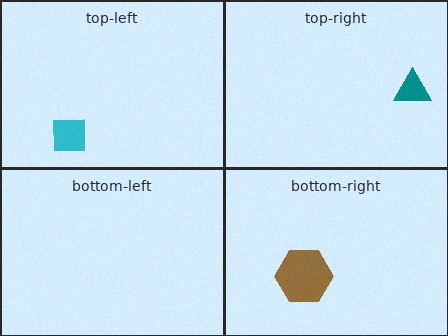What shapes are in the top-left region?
The cyan square.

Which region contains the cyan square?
The top-left region.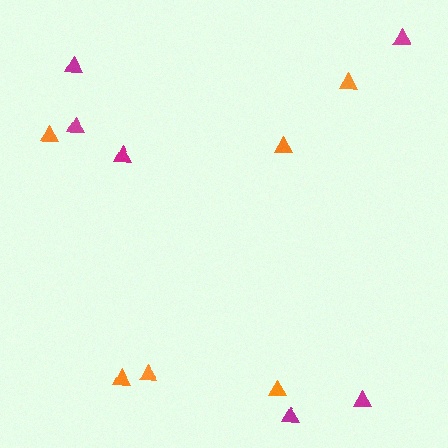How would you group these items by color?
There are 2 groups: one group of magenta triangles (6) and one group of orange triangles (6).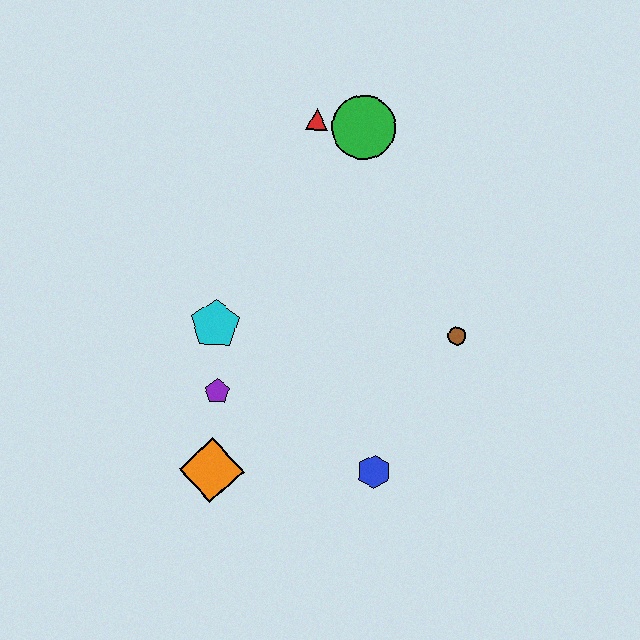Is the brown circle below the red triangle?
Yes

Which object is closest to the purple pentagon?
The cyan pentagon is closest to the purple pentagon.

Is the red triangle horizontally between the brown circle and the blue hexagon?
No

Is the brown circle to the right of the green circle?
Yes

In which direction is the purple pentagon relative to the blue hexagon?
The purple pentagon is to the left of the blue hexagon.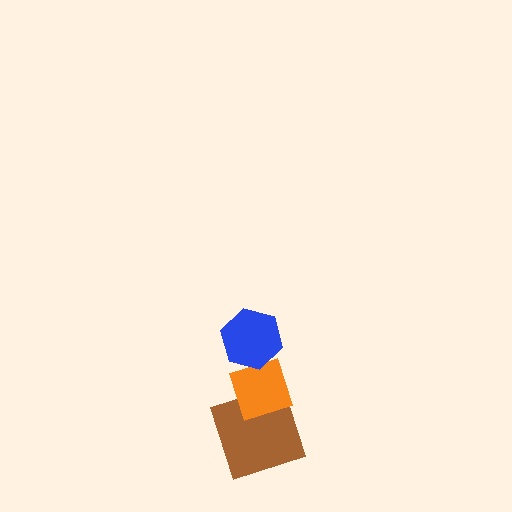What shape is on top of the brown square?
The orange diamond is on top of the brown square.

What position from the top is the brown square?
The brown square is 3rd from the top.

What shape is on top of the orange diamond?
The blue hexagon is on top of the orange diamond.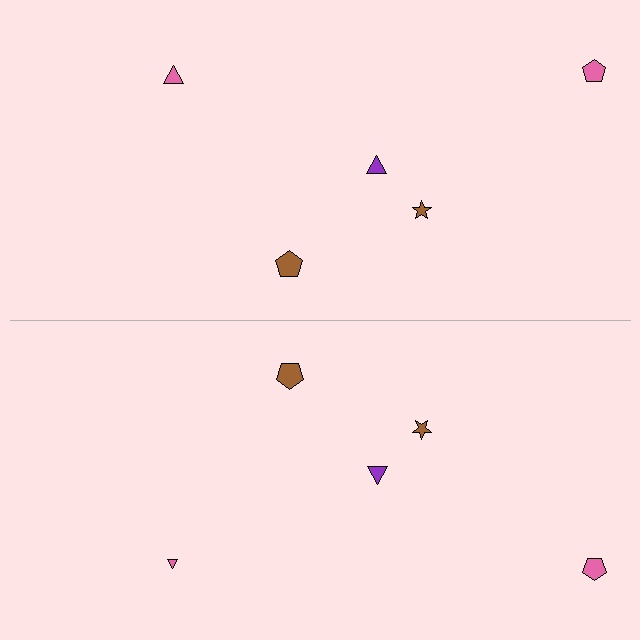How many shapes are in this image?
There are 10 shapes in this image.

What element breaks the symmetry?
The pink triangle on the bottom side has a different size than its mirror counterpart.